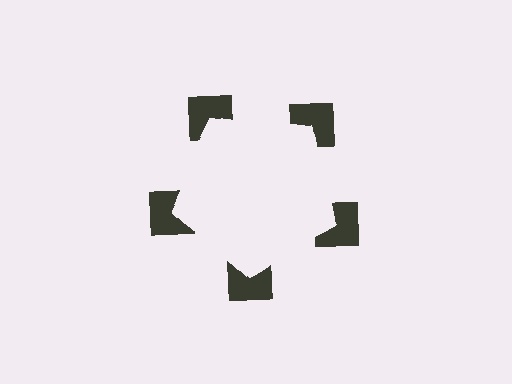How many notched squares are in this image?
There are 5 — one at each vertex of the illusory pentagon.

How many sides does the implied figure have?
5 sides.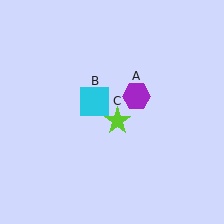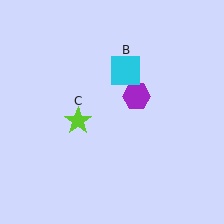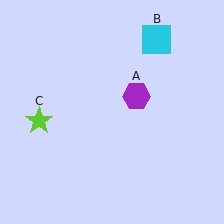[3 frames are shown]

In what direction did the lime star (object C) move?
The lime star (object C) moved left.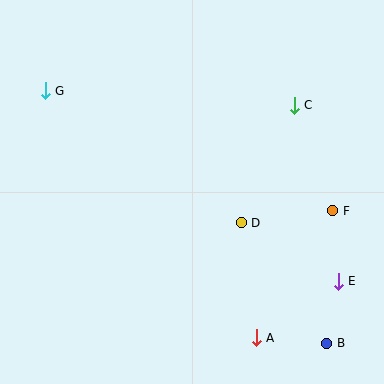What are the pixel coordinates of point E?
Point E is at (338, 281).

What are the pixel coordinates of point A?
Point A is at (256, 338).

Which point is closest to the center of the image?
Point D at (241, 223) is closest to the center.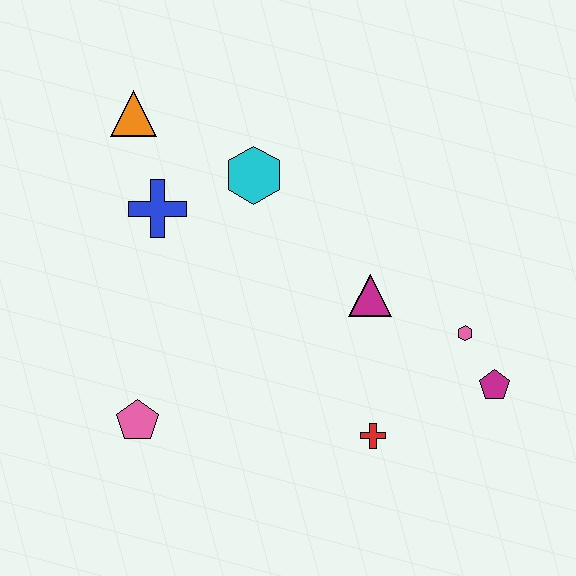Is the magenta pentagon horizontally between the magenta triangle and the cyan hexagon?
No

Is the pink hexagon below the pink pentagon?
No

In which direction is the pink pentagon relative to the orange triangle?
The pink pentagon is below the orange triangle.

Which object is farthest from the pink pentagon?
The magenta pentagon is farthest from the pink pentagon.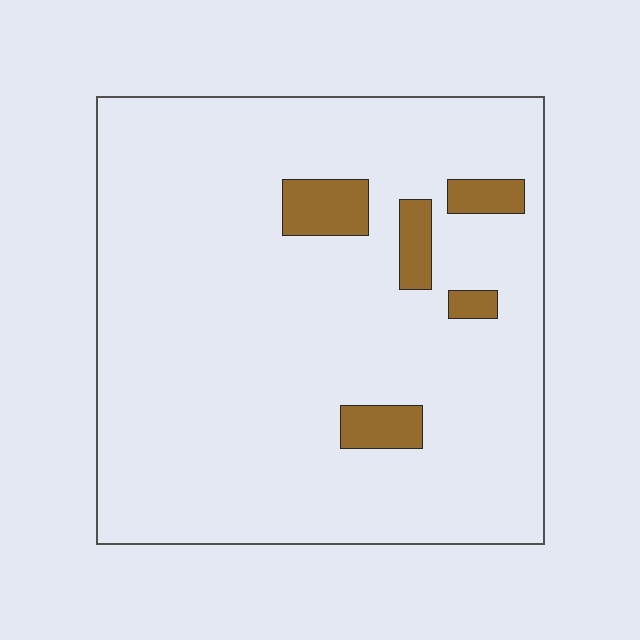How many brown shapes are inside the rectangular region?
5.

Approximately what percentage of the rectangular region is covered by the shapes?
Approximately 10%.